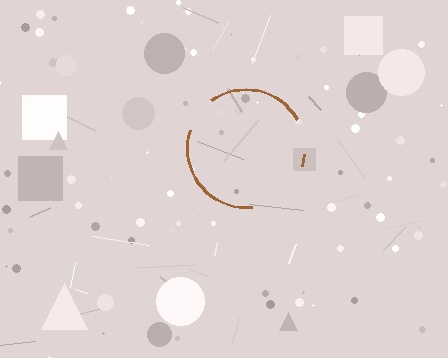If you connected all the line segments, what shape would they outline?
They would outline a circle.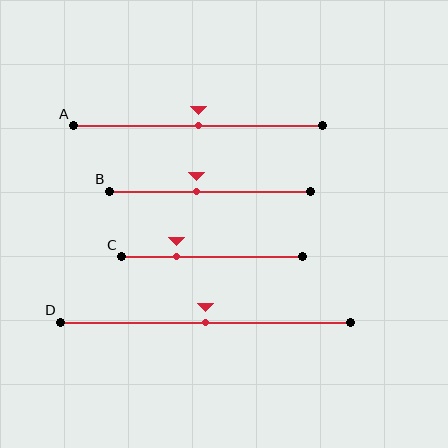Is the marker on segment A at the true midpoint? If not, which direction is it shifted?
Yes, the marker on segment A is at the true midpoint.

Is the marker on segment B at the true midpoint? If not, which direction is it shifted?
No, the marker on segment B is shifted to the left by about 7% of the segment length.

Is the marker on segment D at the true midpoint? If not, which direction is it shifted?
Yes, the marker on segment D is at the true midpoint.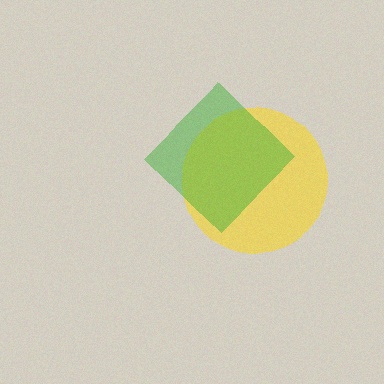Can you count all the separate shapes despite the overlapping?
Yes, there are 2 separate shapes.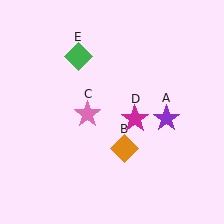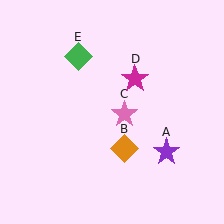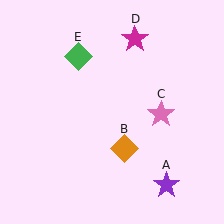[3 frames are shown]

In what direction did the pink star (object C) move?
The pink star (object C) moved right.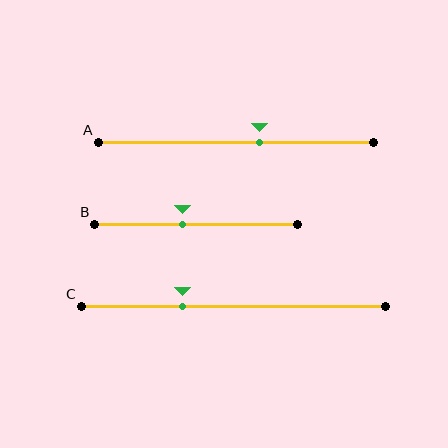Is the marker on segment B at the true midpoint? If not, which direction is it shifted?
No, the marker on segment B is shifted to the left by about 7% of the segment length.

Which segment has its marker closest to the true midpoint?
Segment B has its marker closest to the true midpoint.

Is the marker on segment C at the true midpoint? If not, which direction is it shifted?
No, the marker on segment C is shifted to the left by about 17% of the segment length.